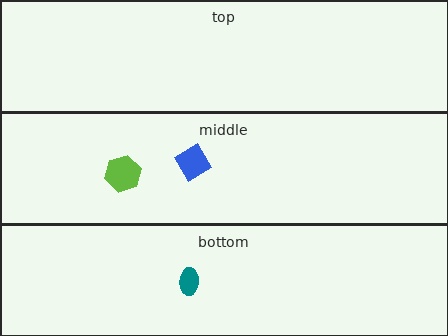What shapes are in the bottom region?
The teal ellipse.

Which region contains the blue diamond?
The middle region.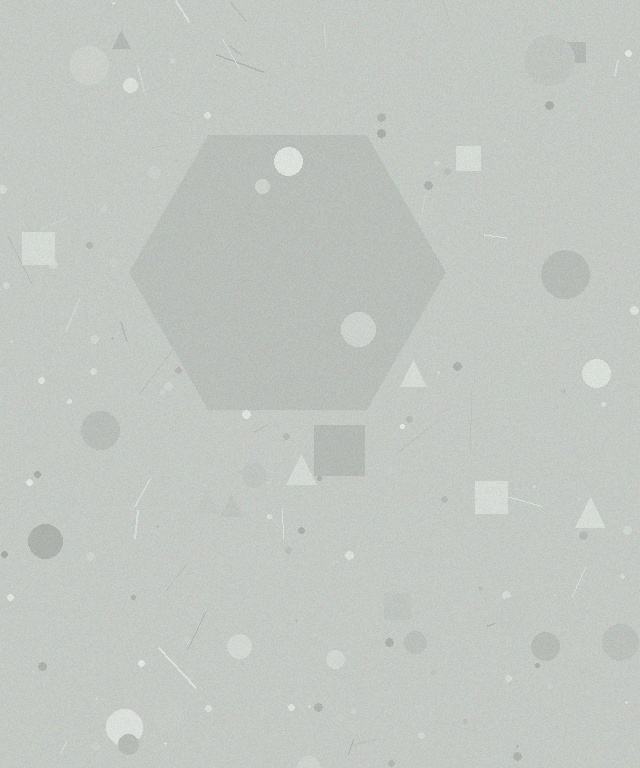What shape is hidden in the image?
A hexagon is hidden in the image.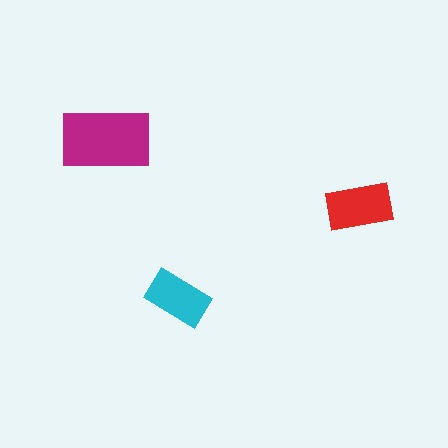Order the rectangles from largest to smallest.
the magenta one, the red one, the cyan one.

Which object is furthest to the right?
The red rectangle is rightmost.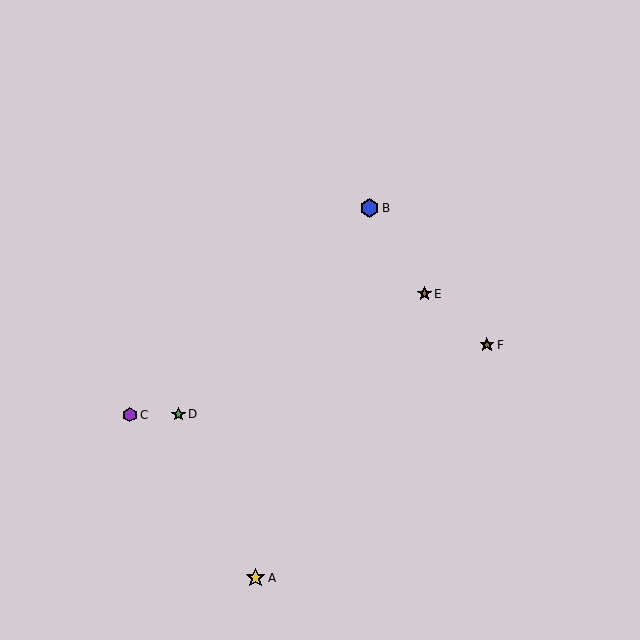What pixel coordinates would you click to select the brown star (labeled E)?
Click at (424, 294) to select the brown star E.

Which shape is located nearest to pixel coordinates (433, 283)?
The brown star (labeled E) at (424, 294) is nearest to that location.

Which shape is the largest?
The yellow star (labeled A) is the largest.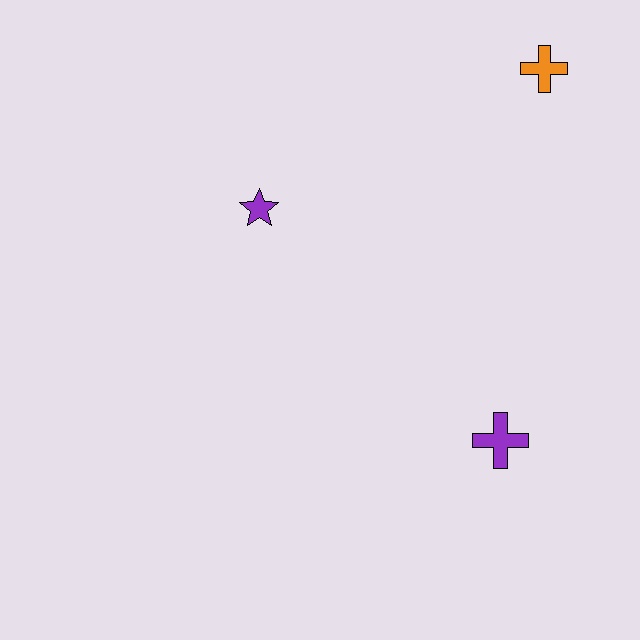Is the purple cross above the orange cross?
No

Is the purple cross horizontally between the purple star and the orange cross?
Yes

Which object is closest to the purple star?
The orange cross is closest to the purple star.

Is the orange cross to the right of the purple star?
Yes